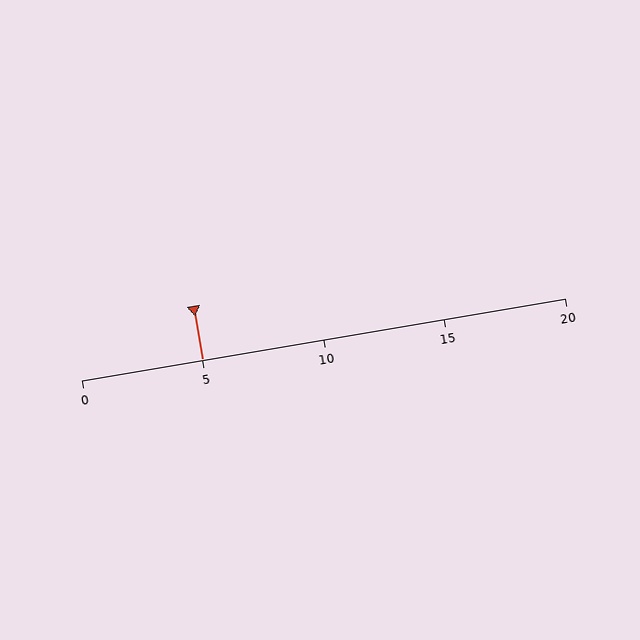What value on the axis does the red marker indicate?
The marker indicates approximately 5.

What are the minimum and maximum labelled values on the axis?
The axis runs from 0 to 20.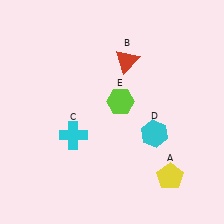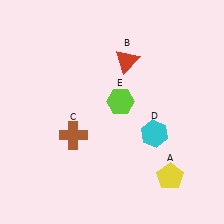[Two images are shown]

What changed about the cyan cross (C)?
In Image 1, C is cyan. In Image 2, it changed to brown.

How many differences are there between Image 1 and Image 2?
There is 1 difference between the two images.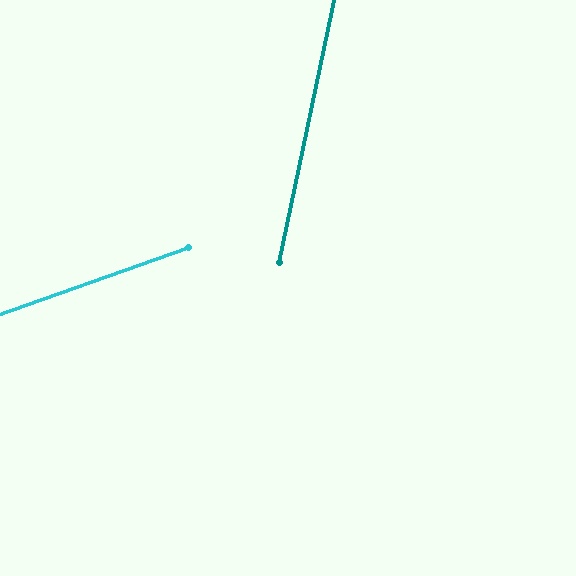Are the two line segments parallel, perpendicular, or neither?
Neither parallel nor perpendicular — they differ by about 59°.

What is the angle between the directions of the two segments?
Approximately 59 degrees.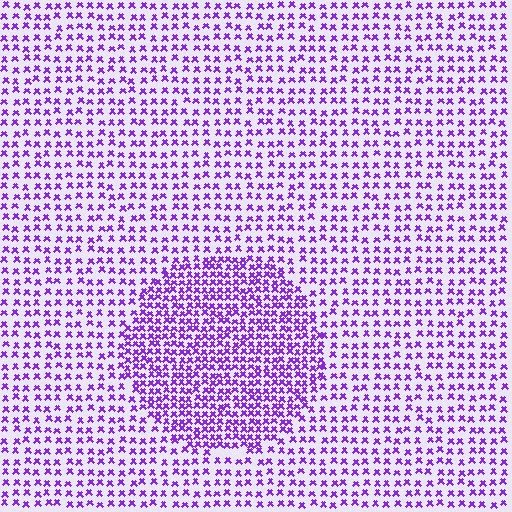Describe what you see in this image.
The image contains small purple elements arranged at two different densities. A circle-shaped region is visible where the elements are more densely packed than the surrounding area.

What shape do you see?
I see a circle.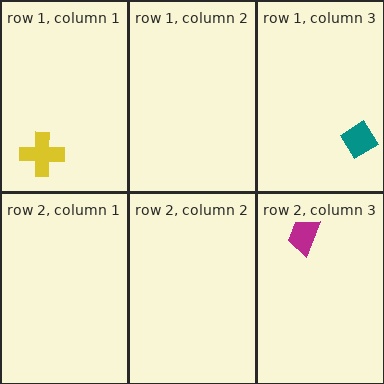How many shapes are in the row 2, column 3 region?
1.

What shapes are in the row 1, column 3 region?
The teal diamond.